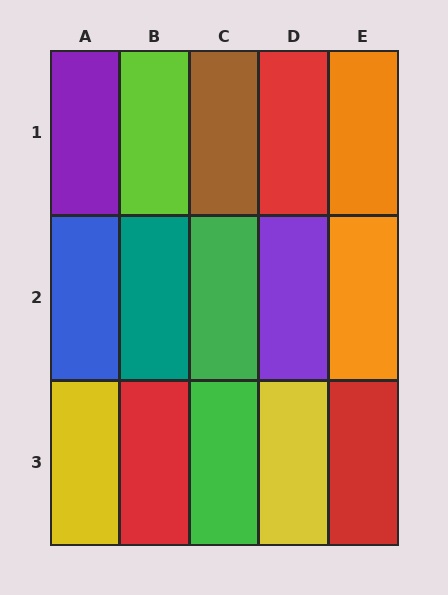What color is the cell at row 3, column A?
Yellow.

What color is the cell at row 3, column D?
Yellow.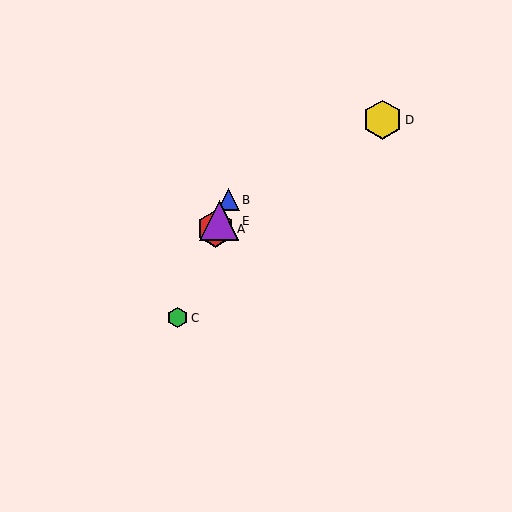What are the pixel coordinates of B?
Object B is at (228, 200).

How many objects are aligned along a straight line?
4 objects (A, B, C, E) are aligned along a straight line.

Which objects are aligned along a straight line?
Objects A, B, C, E are aligned along a straight line.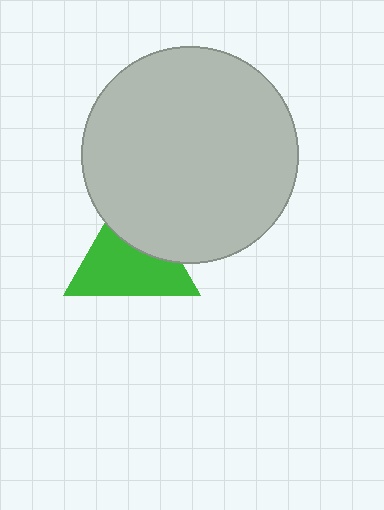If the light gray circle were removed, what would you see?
You would see the complete green triangle.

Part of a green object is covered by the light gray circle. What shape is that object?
It is a triangle.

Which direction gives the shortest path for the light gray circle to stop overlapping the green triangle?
Moving up gives the shortest separation.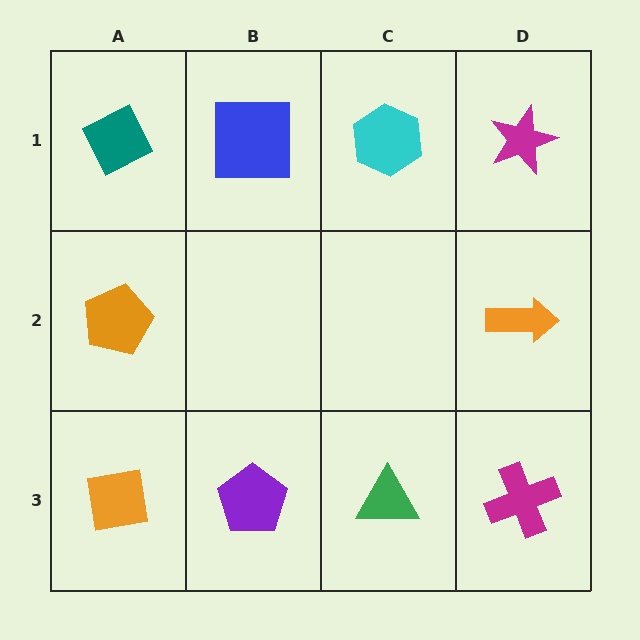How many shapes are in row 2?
2 shapes.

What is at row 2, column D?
An orange arrow.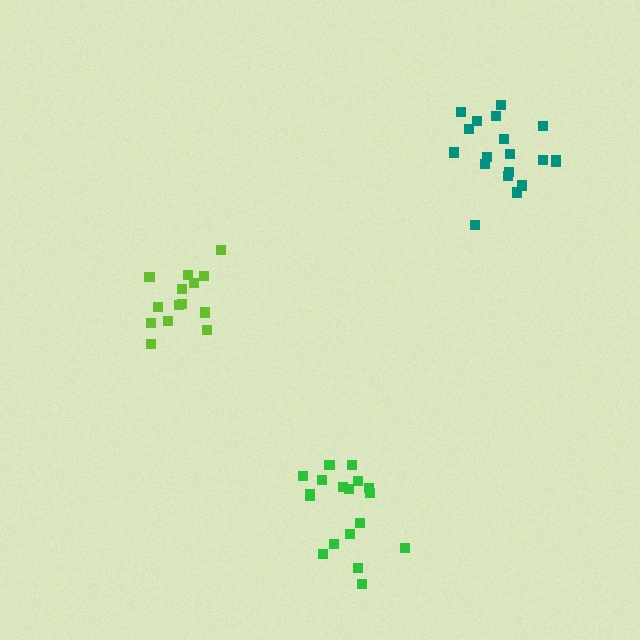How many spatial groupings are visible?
There are 3 spatial groupings.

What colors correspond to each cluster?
The clusters are colored: teal, green, lime.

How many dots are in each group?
Group 1: 19 dots, Group 2: 18 dots, Group 3: 14 dots (51 total).